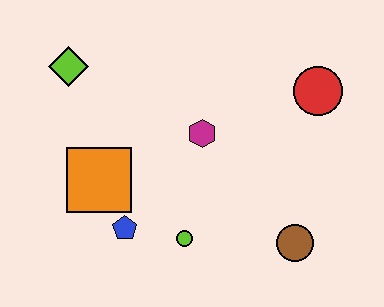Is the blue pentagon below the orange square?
Yes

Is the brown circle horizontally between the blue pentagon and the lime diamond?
No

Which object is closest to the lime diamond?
The orange square is closest to the lime diamond.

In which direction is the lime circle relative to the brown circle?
The lime circle is to the left of the brown circle.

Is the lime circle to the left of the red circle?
Yes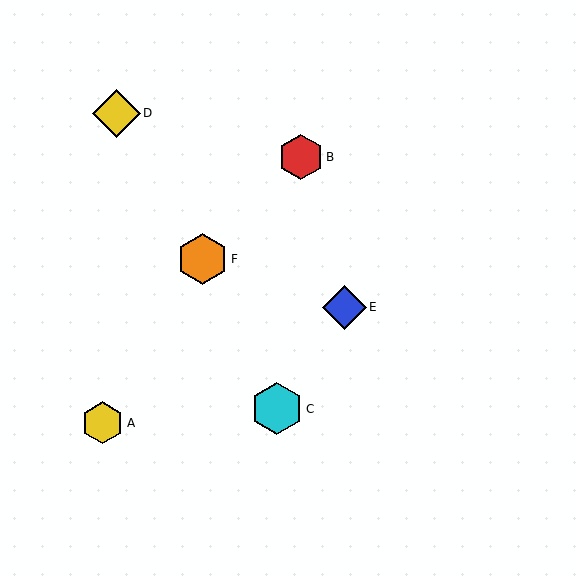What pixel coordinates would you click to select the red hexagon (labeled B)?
Click at (301, 157) to select the red hexagon B.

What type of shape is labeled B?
Shape B is a red hexagon.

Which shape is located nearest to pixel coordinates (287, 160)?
The red hexagon (labeled B) at (301, 157) is nearest to that location.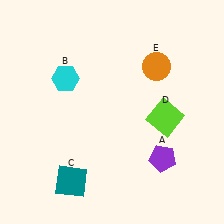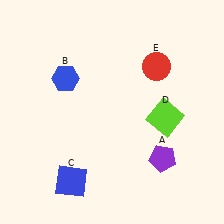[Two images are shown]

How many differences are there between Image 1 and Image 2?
There are 3 differences between the two images.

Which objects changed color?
B changed from cyan to blue. C changed from teal to blue. E changed from orange to red.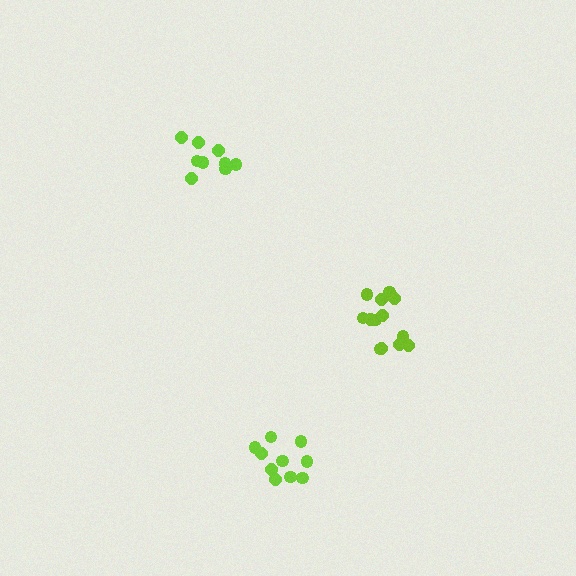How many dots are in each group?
Group 1: 9 dots, Group 2: 10 dots, Group 3: 13 dots (32 total).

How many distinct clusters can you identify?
There are 3 distinct clusters.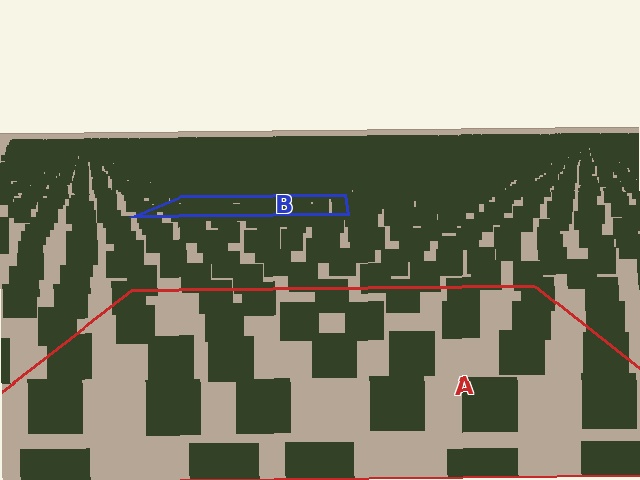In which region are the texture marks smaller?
The texture marks are smaller in region B, because it is farther away.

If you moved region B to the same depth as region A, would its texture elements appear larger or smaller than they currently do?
They would appear larger. At a closer depth, the same texture elements are projected at a bigger on-screen size.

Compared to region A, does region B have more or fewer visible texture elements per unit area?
Region B has more texture elements per unit area — they are packed more densely because it is farther away.